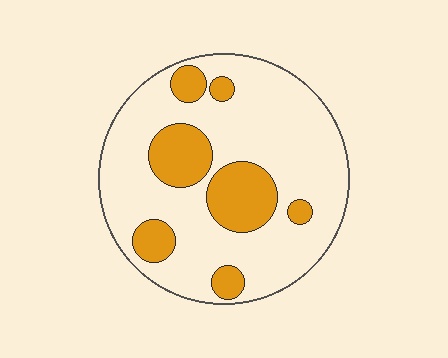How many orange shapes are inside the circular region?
7.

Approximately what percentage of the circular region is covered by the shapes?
Approximately 25%.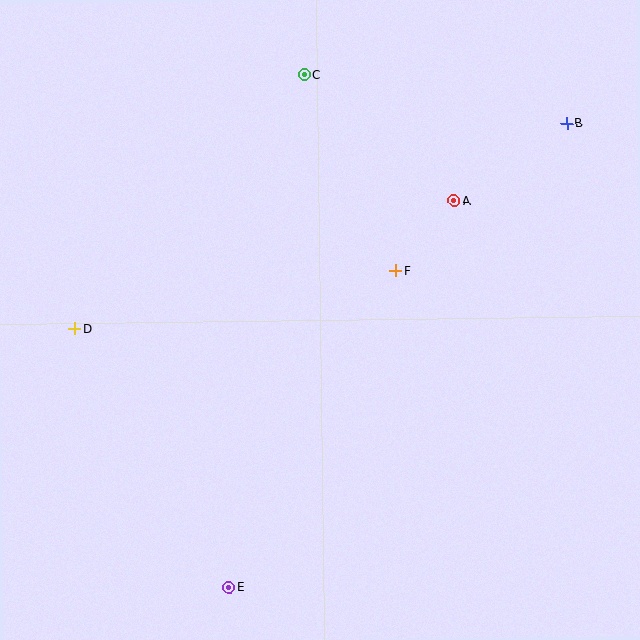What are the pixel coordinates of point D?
Point D is at (75, 329).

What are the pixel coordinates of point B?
Point B is at (567, 123).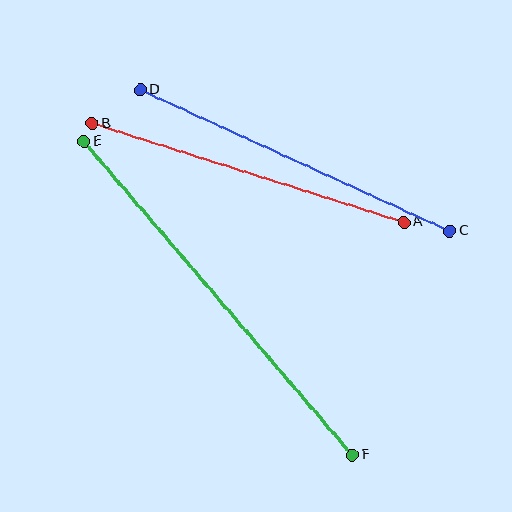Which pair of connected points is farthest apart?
Points E and F are farthest apart.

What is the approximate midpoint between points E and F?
The midpoint is at approximately (218, 298) pixels.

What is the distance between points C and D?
The distance is approximately 340 pixels.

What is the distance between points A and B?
The distance is approximately 327 pixels.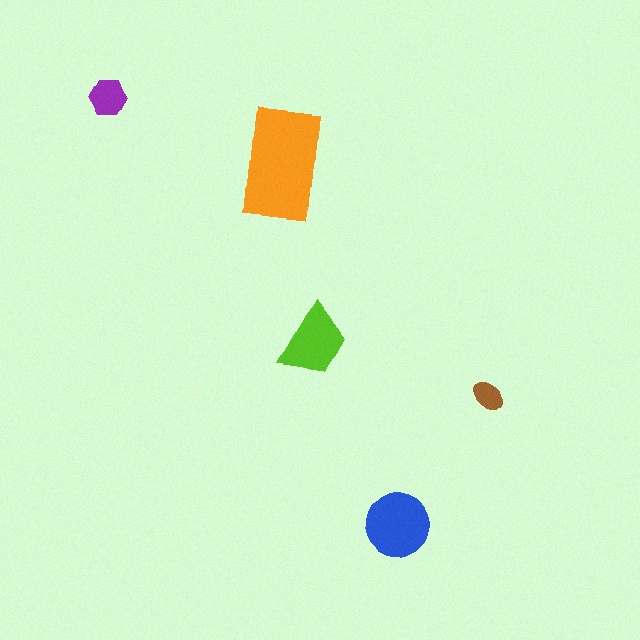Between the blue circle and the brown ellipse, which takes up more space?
The blue circle.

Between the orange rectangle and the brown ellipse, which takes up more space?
The orange rectangle.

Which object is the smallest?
The brown ellipse.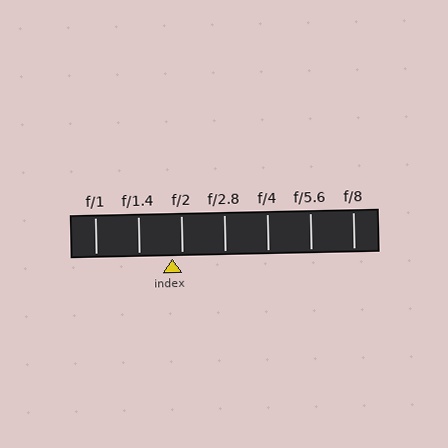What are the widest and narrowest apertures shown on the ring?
The widest aperture shown is f/1 and the narrowest is f/8.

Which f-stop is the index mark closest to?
The index mark is closest to f/2.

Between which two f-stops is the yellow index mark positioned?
The index mark is between f/1.4 and f/2.